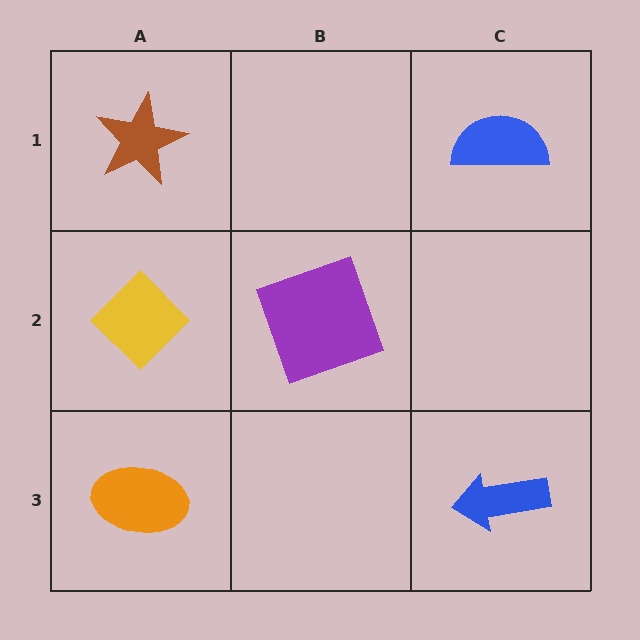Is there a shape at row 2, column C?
No, that cell is empty.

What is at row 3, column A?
An orange ellipse.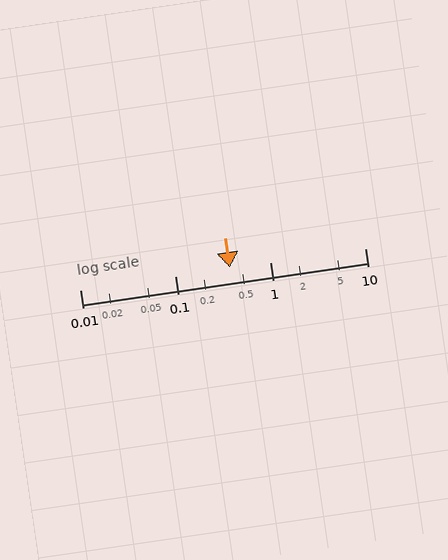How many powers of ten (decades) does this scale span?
The scale spans 3 decades, from 0.01 to 10.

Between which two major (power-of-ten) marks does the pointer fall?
The pointer is between 0.1 and 1.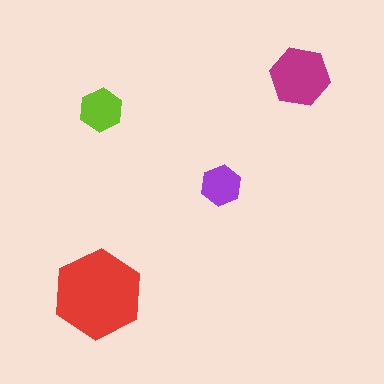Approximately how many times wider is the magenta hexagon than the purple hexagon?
About 1.5 times wider.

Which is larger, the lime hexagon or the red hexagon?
The red one.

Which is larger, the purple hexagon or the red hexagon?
The red one.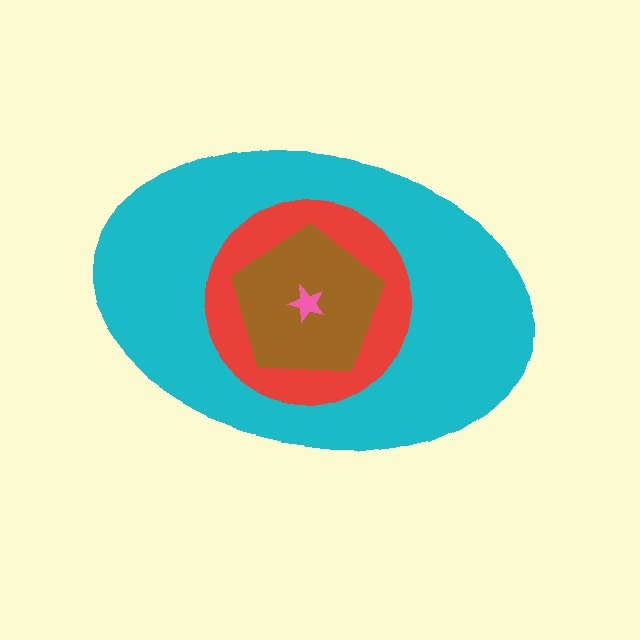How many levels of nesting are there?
4.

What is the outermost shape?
The cyan ellipse.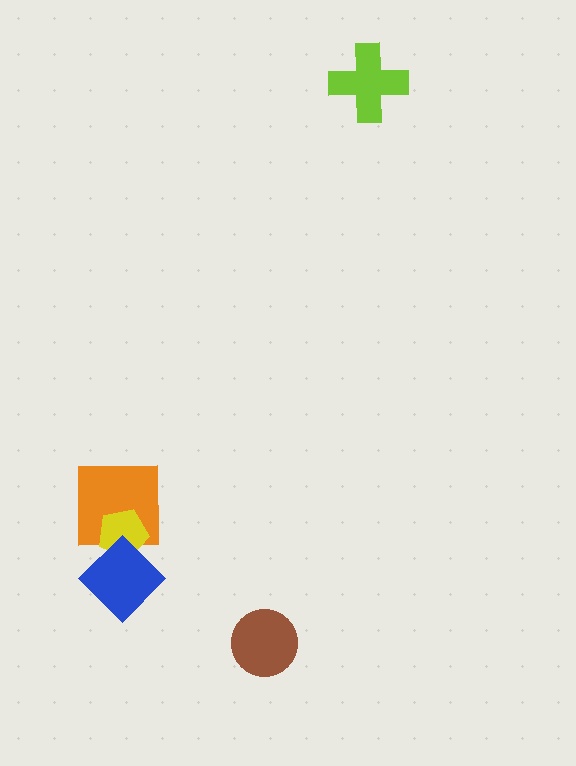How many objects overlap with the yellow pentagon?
2 objects overlap with the yellow pentagon.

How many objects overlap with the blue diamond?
2 objects overlap with the blue diamond.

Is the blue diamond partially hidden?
No, no other shape covers it.